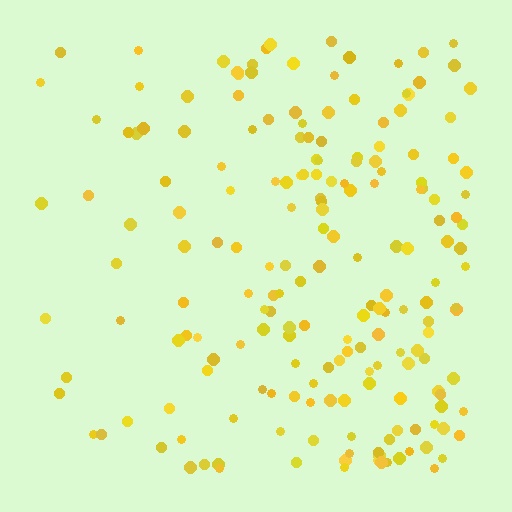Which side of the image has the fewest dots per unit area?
The left.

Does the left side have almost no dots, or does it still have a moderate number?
Still a moderate number, just noticeably fewer than the right.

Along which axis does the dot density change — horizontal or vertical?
Horizontal.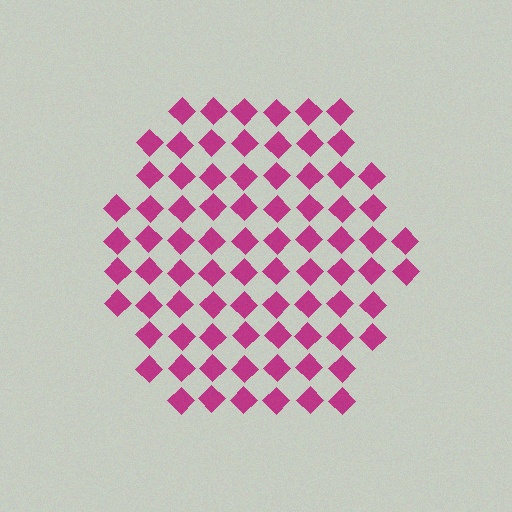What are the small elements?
The small elements are diamonds.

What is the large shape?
The large shape is a hexagon.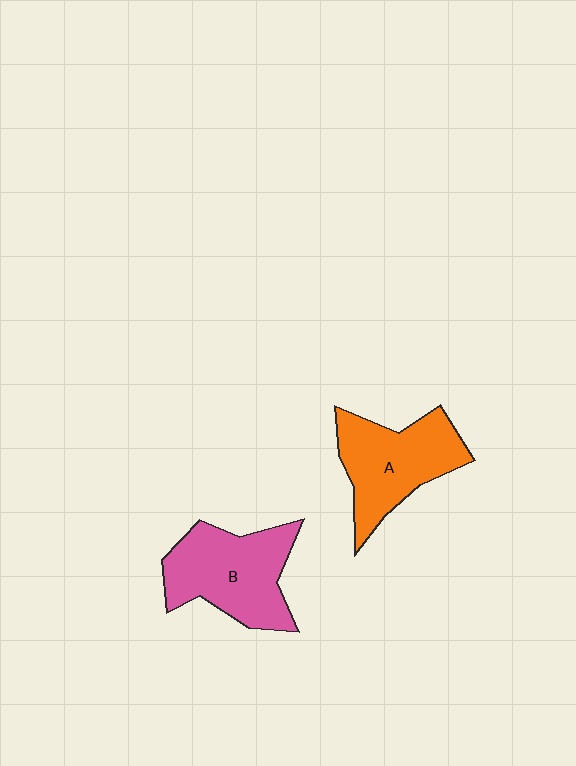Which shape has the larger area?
Shape B (pink).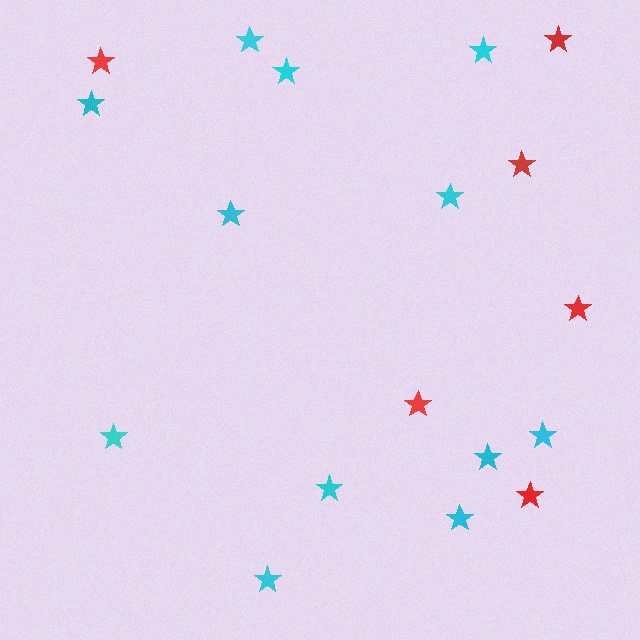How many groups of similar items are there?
There are 2 groups: one group of cyan stars (12) and one group of red stars (6).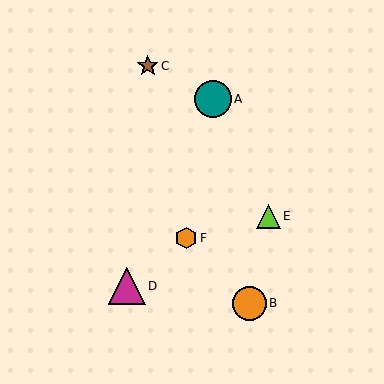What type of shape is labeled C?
Shape C is a brown star.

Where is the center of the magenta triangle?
The center of the magenta triangle is at (127, 286).